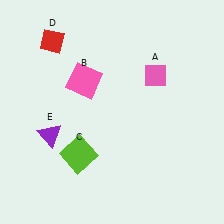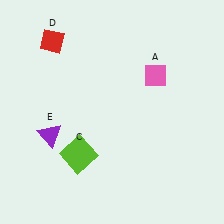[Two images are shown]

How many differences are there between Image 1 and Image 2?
There is 1 difference between the two images.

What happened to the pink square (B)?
The pink square (B) was removed in Image 2. It was in the top-left area of Image 1.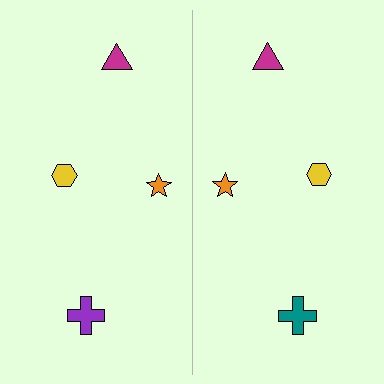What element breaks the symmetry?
The teal cross on the right side breaks the symmetry — its mirror counterpart is purple.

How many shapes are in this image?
There are 8 shapes in this image.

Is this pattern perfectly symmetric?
No, the pattern is not perfectly symmetric. The teal cross on the right side breaks the symmetry — its mirror counterpart is purple.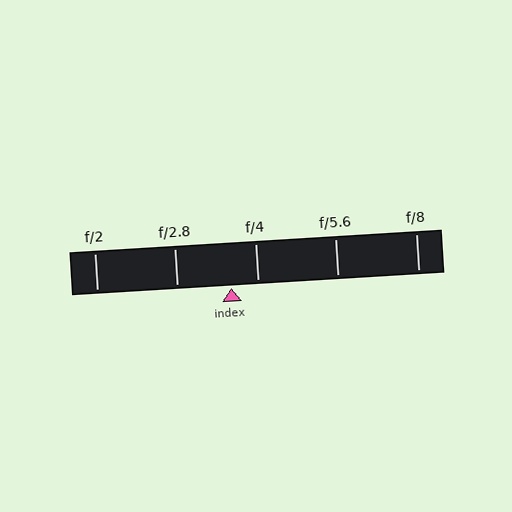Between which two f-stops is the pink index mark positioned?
The index mark is between f/2.8 and f/4.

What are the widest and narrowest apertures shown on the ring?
The widest aperture shown is f/2 and the narrowest is f/8.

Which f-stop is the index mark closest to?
The index mark is closest to f/4.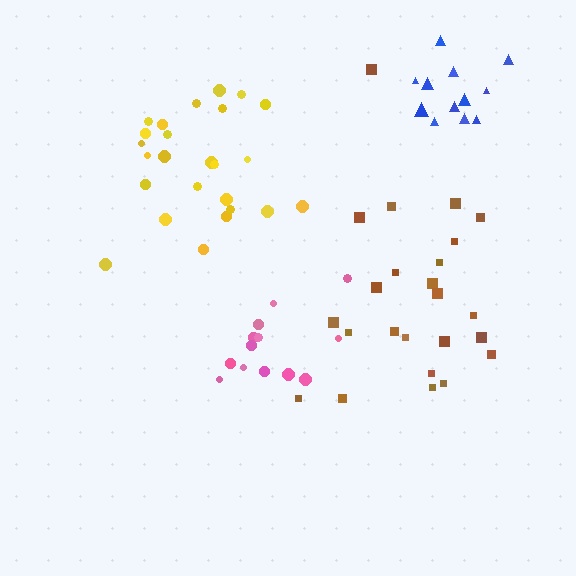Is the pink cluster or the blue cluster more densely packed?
Blue.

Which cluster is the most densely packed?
Blue.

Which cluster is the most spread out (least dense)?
Brown.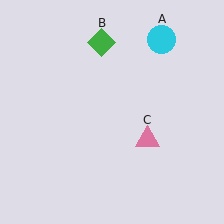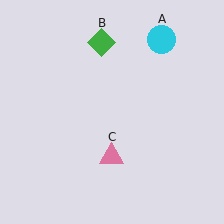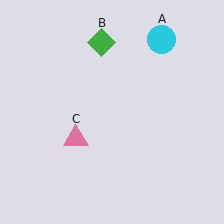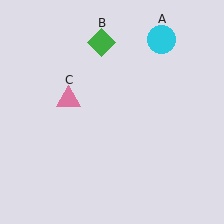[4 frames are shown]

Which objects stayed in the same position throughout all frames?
Cyan circle (object A) and green diamond (object B) remained stationary.